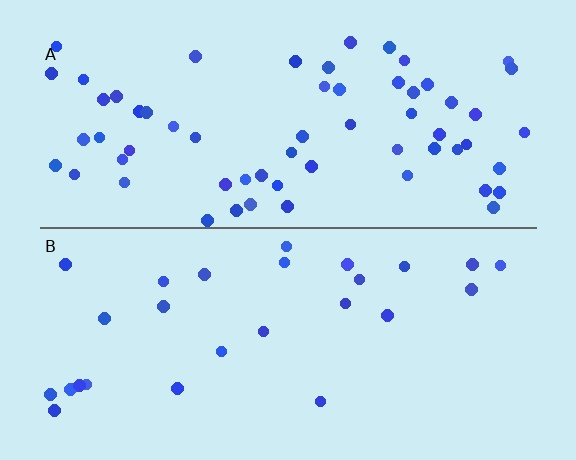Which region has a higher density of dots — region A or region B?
A (the top).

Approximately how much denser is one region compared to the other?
Approximately 2.4× — region A over region B.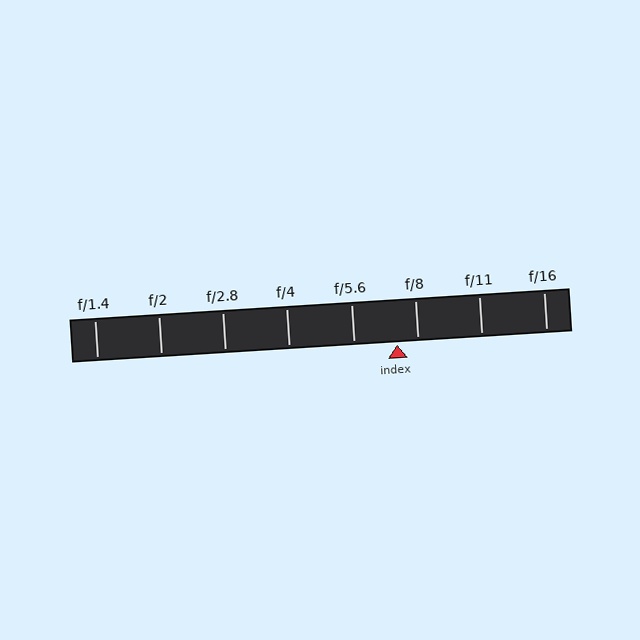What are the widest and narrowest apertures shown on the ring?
The widest aperture shown is f/1.4 and the narrowest is f/16.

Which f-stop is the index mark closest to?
The index mark is closest to f/8.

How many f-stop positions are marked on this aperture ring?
There are 8 f-stop positions marked.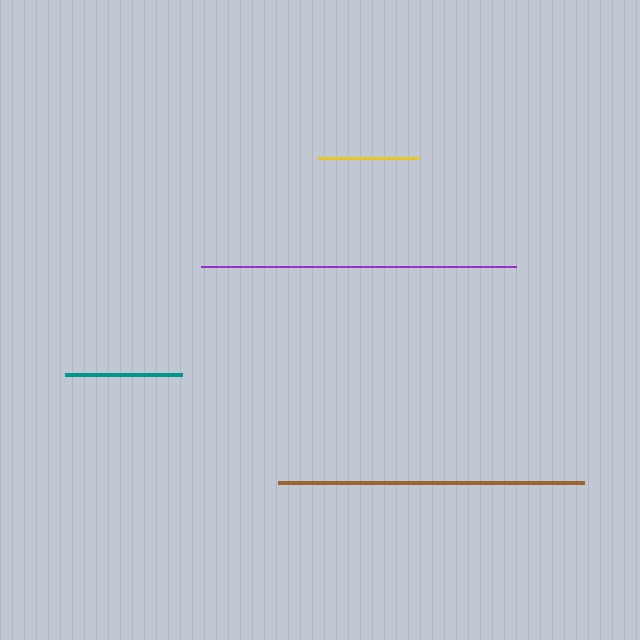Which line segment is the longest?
The purple line is the longest at approximately 315 pixels.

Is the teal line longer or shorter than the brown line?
The brown line is longer than the teal line.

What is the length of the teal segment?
The teal segment is approximately 117 pixels long.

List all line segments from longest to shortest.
From longest to shortest: purple, brown, teal, yellow.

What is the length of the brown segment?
The brown segment is approximately 306 pixels long.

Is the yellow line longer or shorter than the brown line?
The brown line is longer than the yellow line.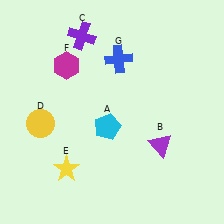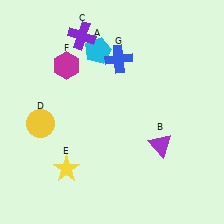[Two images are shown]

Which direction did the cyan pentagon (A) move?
The cyan pentagon (A) moved up.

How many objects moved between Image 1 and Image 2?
1 object moved between the two images.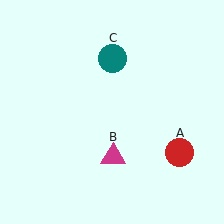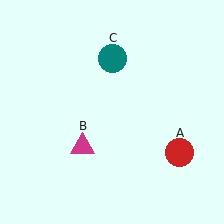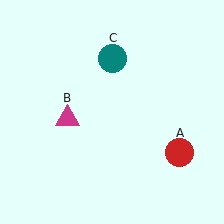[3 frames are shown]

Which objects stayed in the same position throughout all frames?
Red circle (object A) and teal circle (object C) remained stationary.